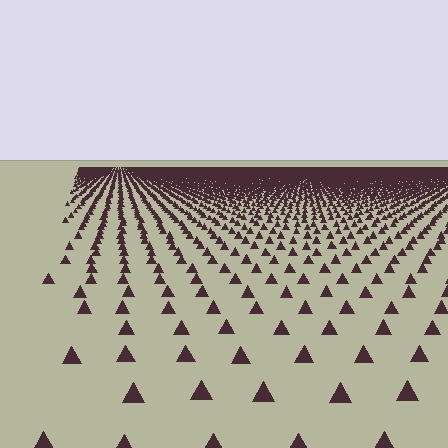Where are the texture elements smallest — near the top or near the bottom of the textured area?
Near the top.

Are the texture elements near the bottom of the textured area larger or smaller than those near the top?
Larger. Near the bottom, elements are closer to the viewer and appear at a bigger on-screen size.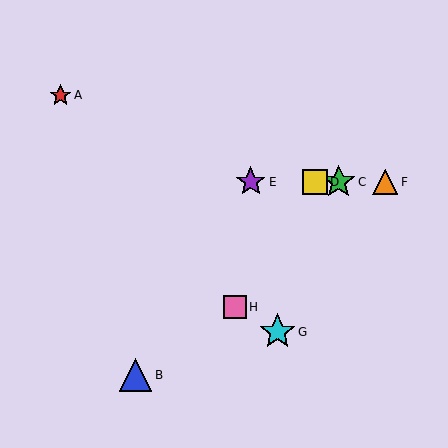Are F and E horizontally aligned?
Yes, both are at y≈182.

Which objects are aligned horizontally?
Objects C, D, E, F are aligned horizontally.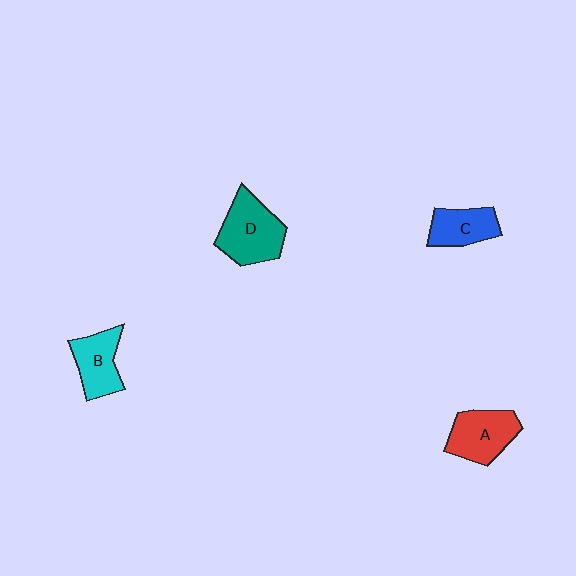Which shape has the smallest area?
Shape C (blue).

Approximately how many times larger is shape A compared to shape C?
Approximately 1.3 times.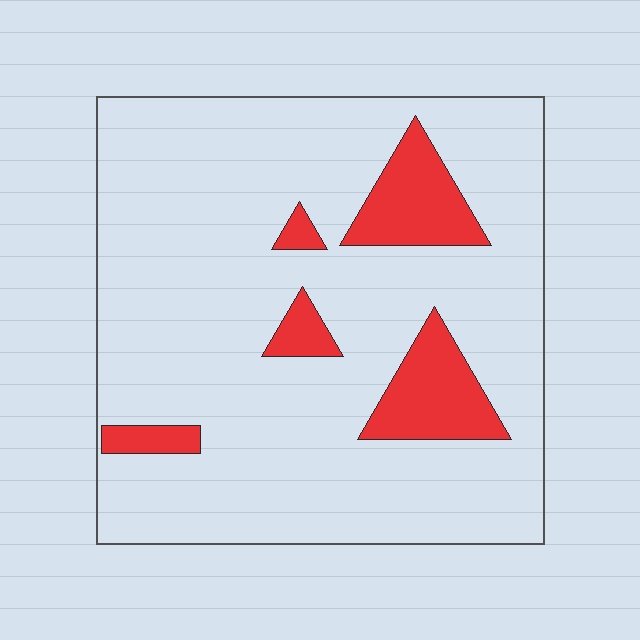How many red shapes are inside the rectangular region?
5.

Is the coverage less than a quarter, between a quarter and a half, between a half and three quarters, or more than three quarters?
Less than a quarter.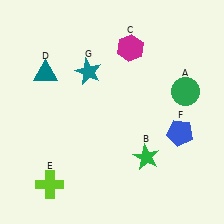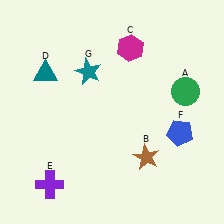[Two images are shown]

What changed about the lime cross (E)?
In Image 1, E is lime. In Image 2, it changed to purple.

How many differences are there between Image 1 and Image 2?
There are 2 differences between the two images.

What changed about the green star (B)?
In Image 1, B is green. In Image 2, it changed to brown.